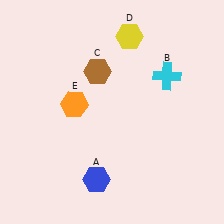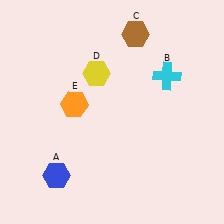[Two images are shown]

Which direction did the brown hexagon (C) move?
The brown hexagon (C) moved right.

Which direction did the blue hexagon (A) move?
The blue hexagon (A) moved left.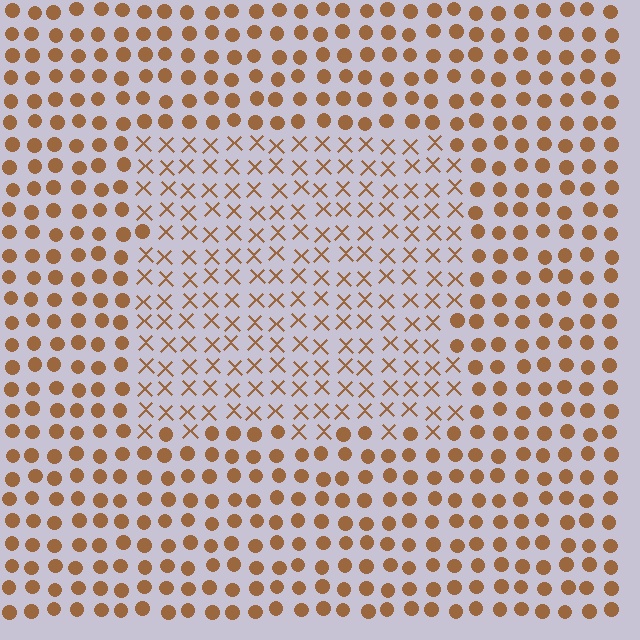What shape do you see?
I see a rectangle.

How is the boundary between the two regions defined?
The boundary is defined by a change in element shape: X marks inside vs. circles outside. All elements share the same color and spacing.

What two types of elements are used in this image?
The image uses X marks inside the rectangle region and circles outside it.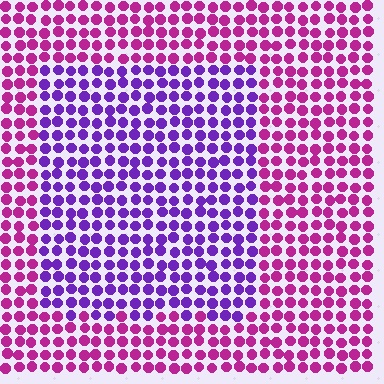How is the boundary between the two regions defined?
The boundary is defined purely by a slight shift in hue (about 45 degrees). Spacing, size, and orientation are identical on both sides.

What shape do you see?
I see a rectangle.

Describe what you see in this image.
The image is filled with small magenta elements in a uniform arrangement. A rectangle-shaped region is visible where the elements are tinted to a slightly different hue, forming a subtle color boundary.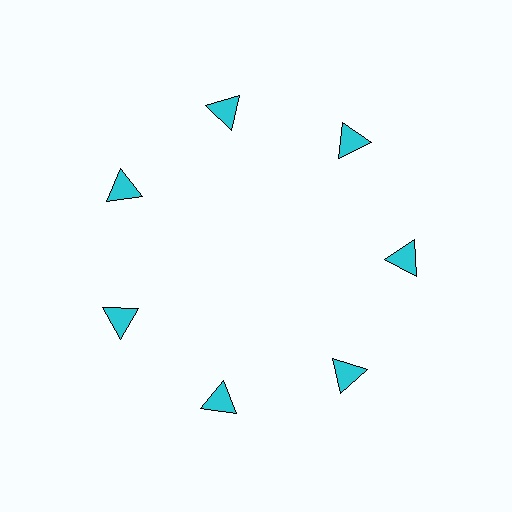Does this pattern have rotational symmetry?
Yes, this pattern has 7-fold rotational symmetry. It looks the same after rotating 51 degrees around the center.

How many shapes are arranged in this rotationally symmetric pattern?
There are 7 shapes, arranged in 7 groups of 1.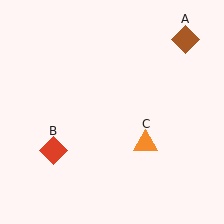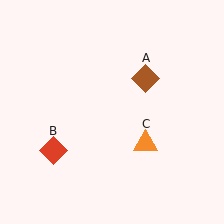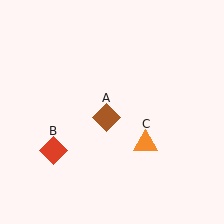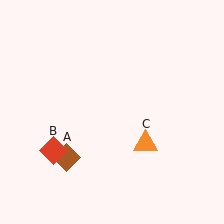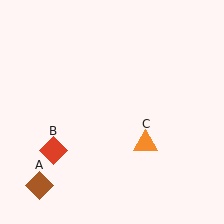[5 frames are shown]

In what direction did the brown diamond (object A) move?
The brown diamond (object A) moved down and to the left.